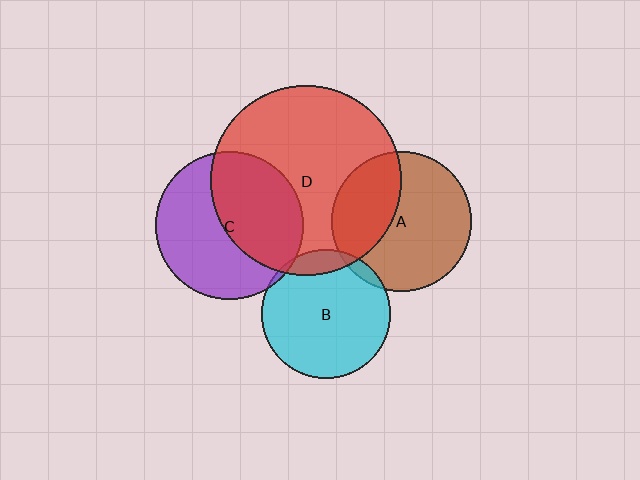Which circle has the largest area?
Circle D (red).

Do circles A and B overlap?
Yes.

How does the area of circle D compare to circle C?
Approximately 1.7 times.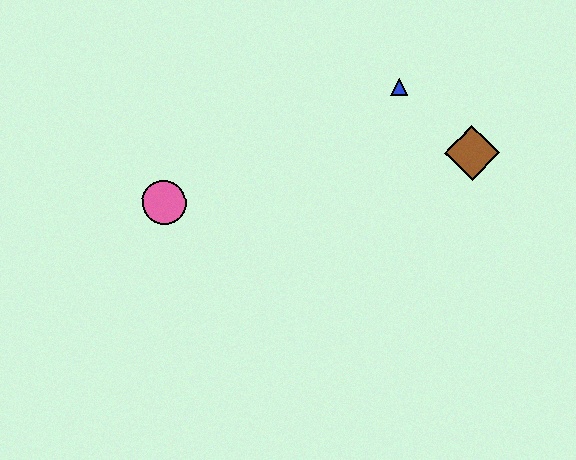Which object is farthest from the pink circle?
The brown diamond is farthest from the pink circle.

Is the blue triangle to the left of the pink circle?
No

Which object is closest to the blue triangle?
The brown diamond is closest to the blue triangle.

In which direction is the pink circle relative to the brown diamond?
The pink circle is to the left of the brown diamond.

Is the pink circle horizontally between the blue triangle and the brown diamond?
No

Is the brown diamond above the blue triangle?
No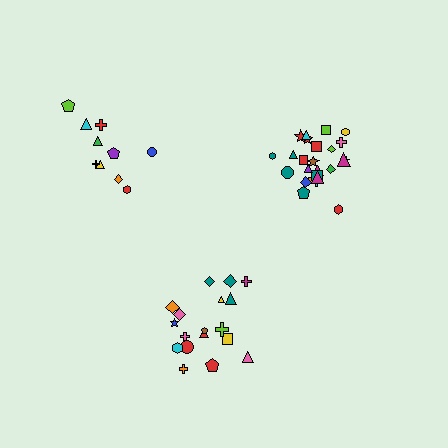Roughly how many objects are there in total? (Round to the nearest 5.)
Roughly 55 objects in total.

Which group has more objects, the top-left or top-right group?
The top-right group.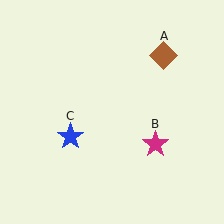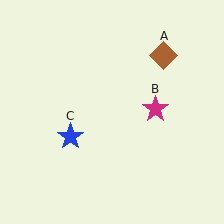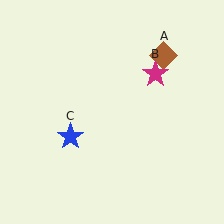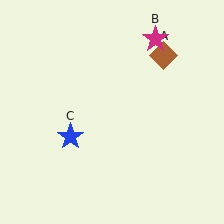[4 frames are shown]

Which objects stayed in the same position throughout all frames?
Brown diamond (object A) and blue star (object C) remained stationary.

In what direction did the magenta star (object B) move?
The magenta star (object B) moved up.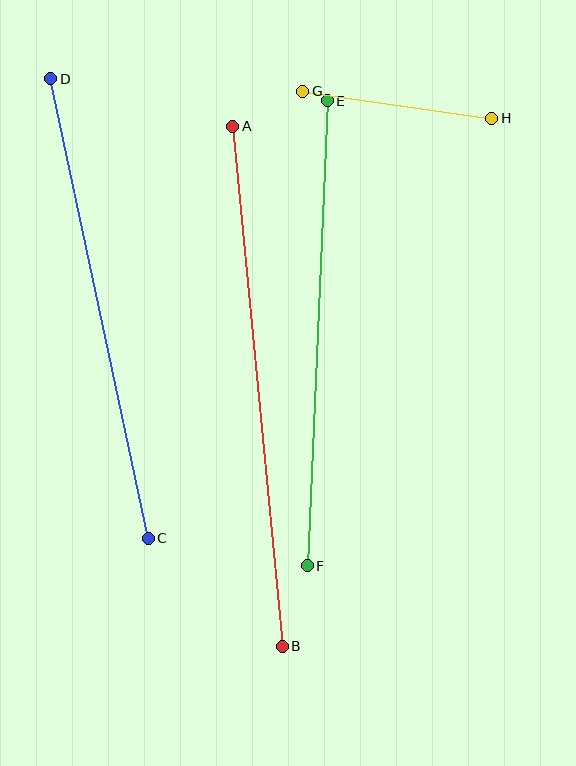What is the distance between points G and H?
The distance is approximately 191 pixels.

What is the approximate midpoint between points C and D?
The midpoint is at approximately (99, 308) pixels.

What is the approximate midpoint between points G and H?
The midpoint is at approximately (397, 105) pixels.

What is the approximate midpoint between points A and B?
The midpoint is at approximately (257, 386) pixels.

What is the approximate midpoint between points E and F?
The midpoint is at approximately (317, 333) pixels.